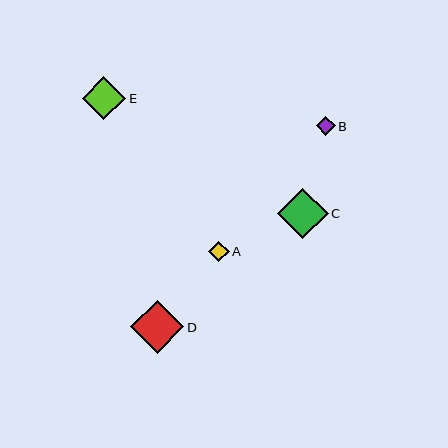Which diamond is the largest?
Diamond D is the largest with a size of approximately 54 pixels.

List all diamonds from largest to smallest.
From largest to smallest: D, C, E, A, B.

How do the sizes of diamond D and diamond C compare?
Diamond D and diamond C are approximately the same size.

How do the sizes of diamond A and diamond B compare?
Diamond A and diamond B are approximately the same size.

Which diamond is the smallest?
Diamond B is the smallest with a size of approximately 19 pixels.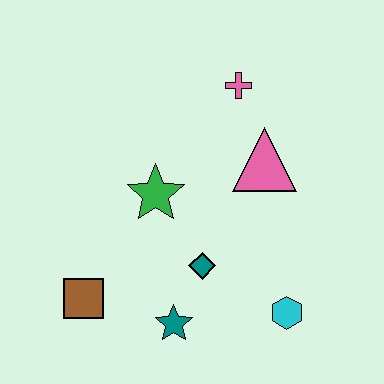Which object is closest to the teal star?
The teal diamond is closest to the teal star.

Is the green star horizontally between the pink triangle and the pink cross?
No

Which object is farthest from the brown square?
The pink cross is farthest from the brown square.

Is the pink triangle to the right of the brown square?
Yes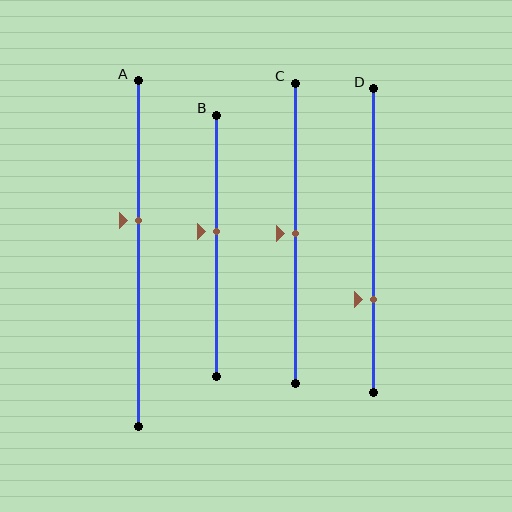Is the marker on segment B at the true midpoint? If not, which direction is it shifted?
No, the marker on segment B is shifted upward by about 5% of the segment length.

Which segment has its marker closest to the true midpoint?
Segment C has its marker closest to the true midpoint.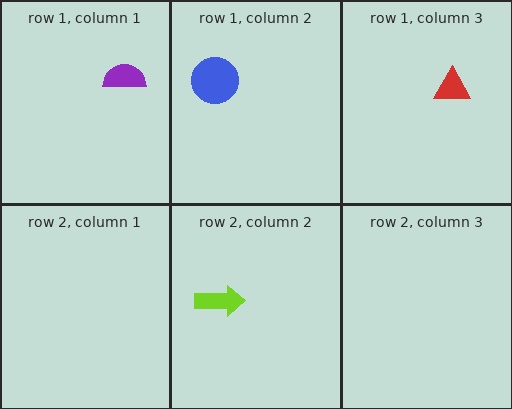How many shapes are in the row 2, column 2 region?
1.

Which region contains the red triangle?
The row 1, column 3 region.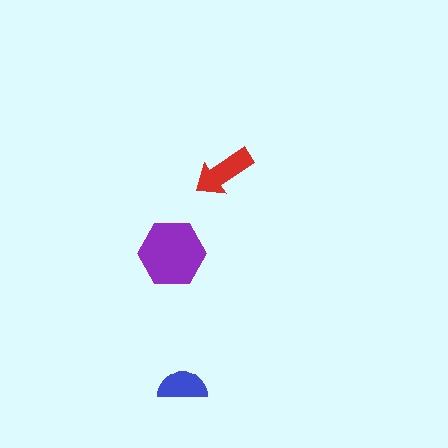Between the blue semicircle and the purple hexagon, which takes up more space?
The purple hexagon.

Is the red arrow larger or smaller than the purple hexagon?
Smaller.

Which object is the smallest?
The blue semicircle.